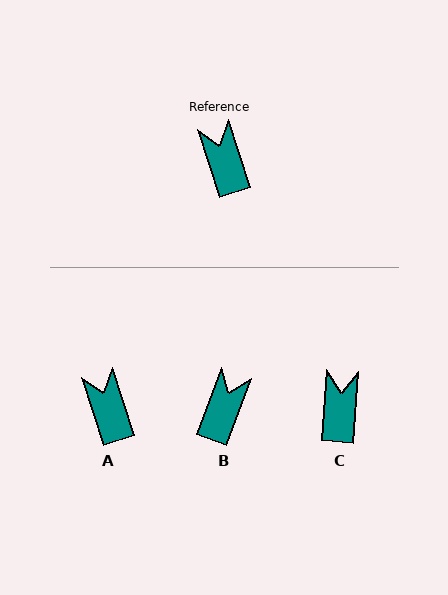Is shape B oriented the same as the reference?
No, it is off by about 38 degrees.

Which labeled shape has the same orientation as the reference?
A.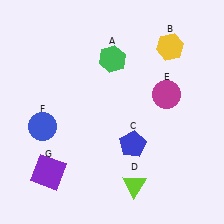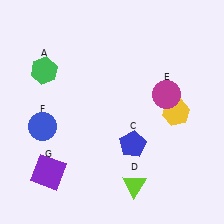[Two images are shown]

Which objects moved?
The objects that moved are: the green hexagon (A), the yellow hexagon (B).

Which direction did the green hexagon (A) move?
The green hexagon (A) moved left.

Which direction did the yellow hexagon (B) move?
The yellow hexagon (B) moved down.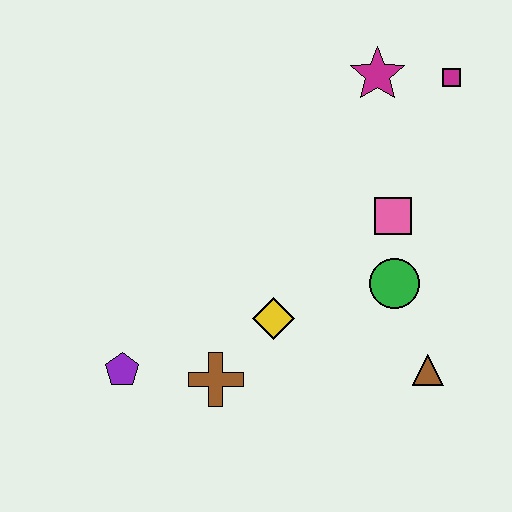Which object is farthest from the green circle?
The purple pentagon is farthest from the green circle.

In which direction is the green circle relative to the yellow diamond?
The green circle is to the right of the yellow diamond.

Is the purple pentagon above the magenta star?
No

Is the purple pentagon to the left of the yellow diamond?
Yes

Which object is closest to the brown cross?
The yellow diamond is closest to the brown cross.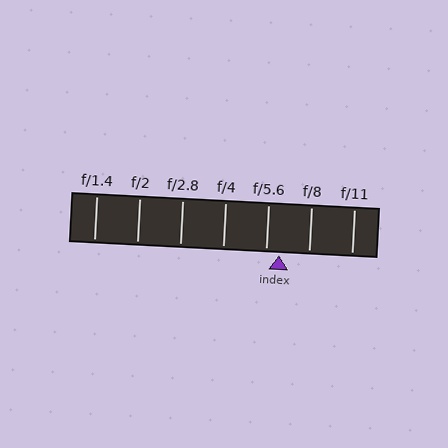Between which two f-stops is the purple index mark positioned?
The index mark is between f/5.6 and f/8.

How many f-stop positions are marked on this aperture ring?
There are 7 f-stop positions marked.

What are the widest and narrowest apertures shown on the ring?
The widest aperture shown is f/1.4 and the narrowest is f/11.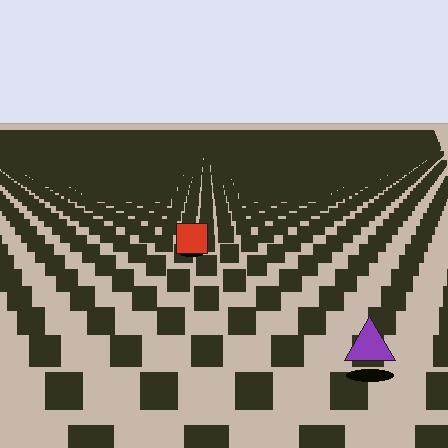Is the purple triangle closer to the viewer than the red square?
Yes. The purple triangle is closer — you can tell from the texture gradient: the ground texture is coarser near it.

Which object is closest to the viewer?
The purple triangle is closest. The texture marks near it are larger and more spread out.